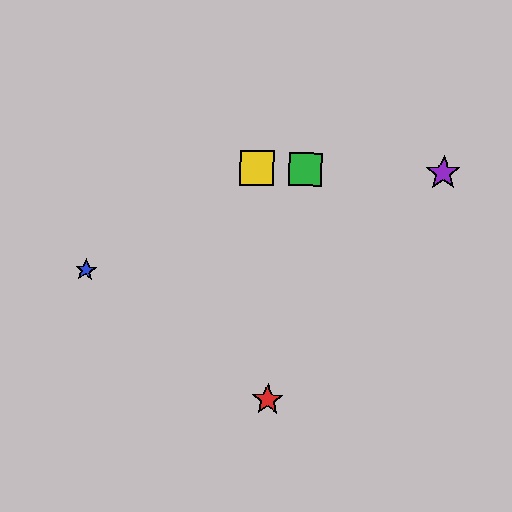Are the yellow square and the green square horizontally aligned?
Yes, both are at y≈168.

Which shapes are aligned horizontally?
The green square, the yellow square, the purple star are aligned horizontally.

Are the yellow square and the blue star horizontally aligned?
No, the yellow square is at y≈168 and the blue star is at y≈270.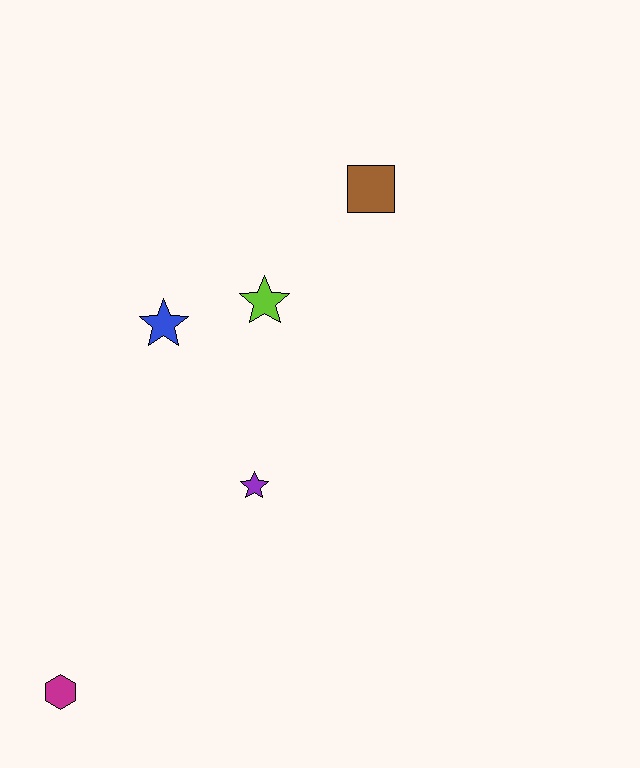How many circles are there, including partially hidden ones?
There are no circles.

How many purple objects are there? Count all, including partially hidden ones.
There is 1 purple object.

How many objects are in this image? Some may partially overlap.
There are 5 objects.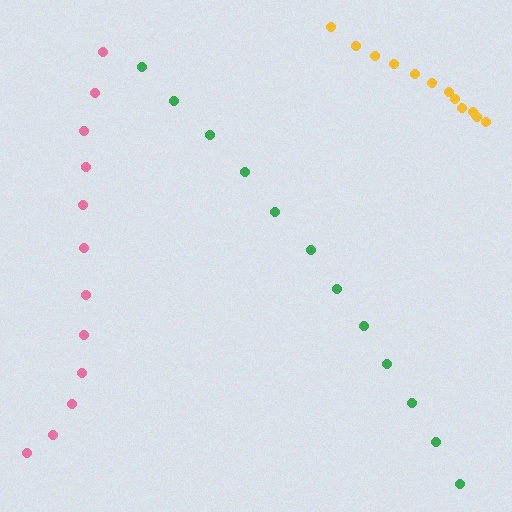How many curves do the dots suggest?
There are 3 distinct paths.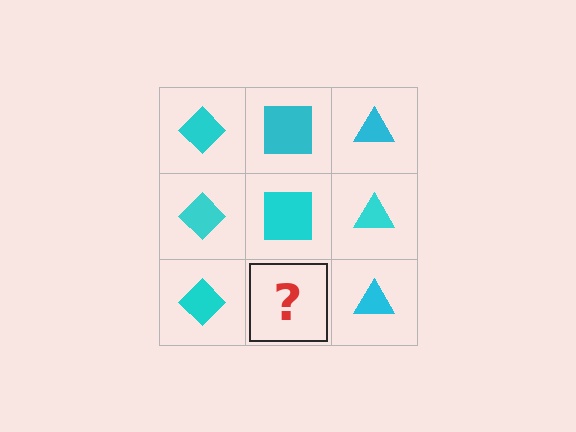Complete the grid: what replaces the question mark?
The question mark should be replaced with a cyan square.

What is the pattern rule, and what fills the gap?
The rule is that each column has a consistent shape. The gap should be filled with a cyan square.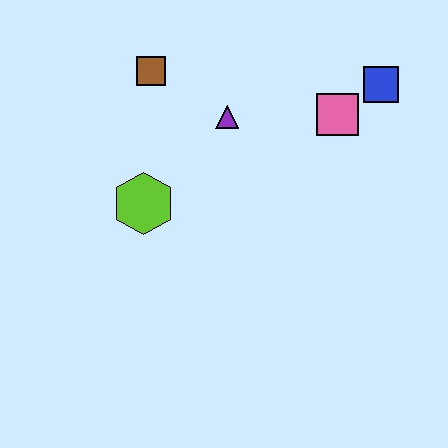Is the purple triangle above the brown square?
No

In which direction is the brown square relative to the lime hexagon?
The brown square is above the lime hexagon.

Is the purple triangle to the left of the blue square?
Yes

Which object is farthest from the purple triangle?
The blue square is farthest from the purple triangle.